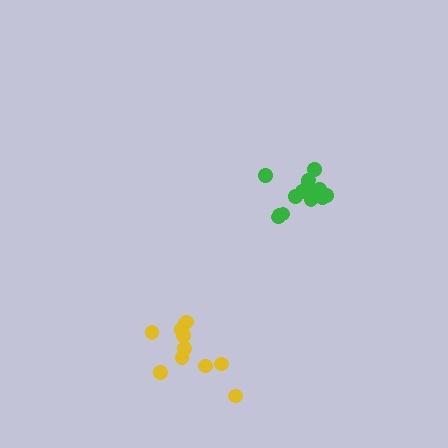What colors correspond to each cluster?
The clusters are colored: yellow, green.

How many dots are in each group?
Group 1: 11 dots, Group 2: 13 dots (24 total).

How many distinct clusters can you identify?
There are 2 distinct clusters.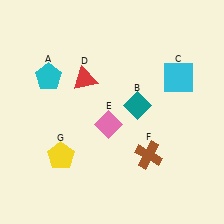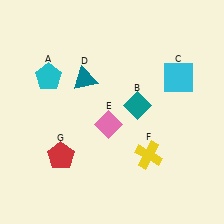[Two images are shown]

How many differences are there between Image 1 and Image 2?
There are 3 differences between the two images.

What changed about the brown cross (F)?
In Image 1, F is brown. In Image 2, it changed to yellow.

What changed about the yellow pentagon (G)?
In Image 1, G is yellow. In Image 2, it changed to red.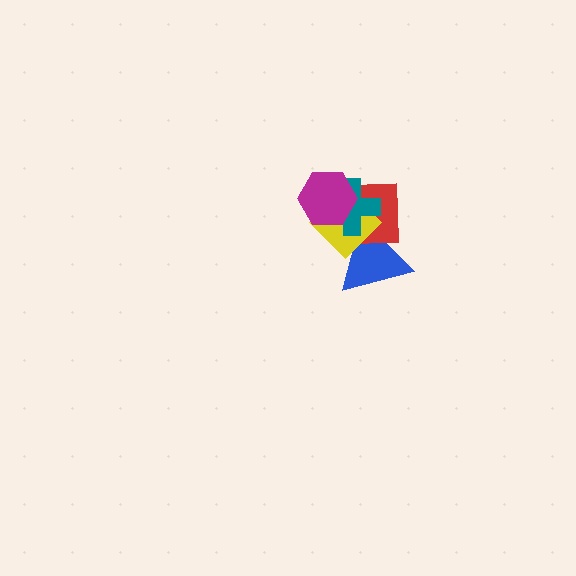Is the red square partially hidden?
Yes, it is partially covered by another shape.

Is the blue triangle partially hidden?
Yes, it is partially covered by another shape.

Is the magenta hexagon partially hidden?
No, no other shape covers it.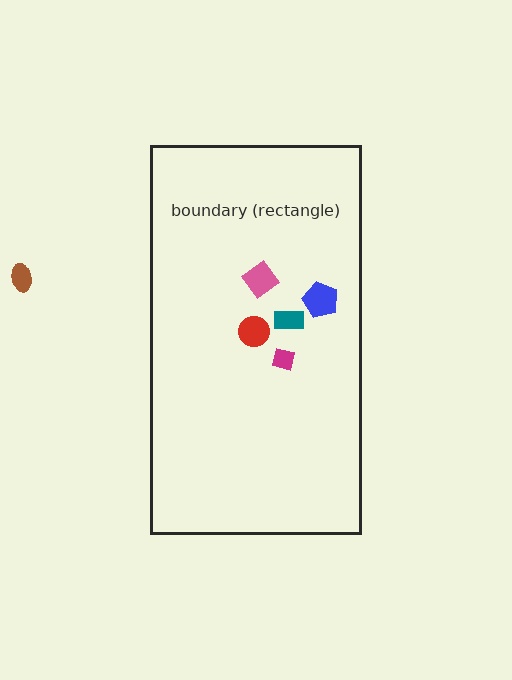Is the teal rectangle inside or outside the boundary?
Inside.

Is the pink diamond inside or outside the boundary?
Inside.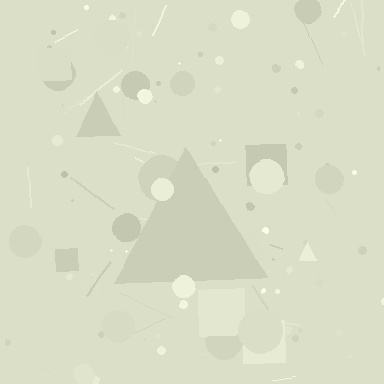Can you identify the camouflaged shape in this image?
The camouflaged shape is a triangle.